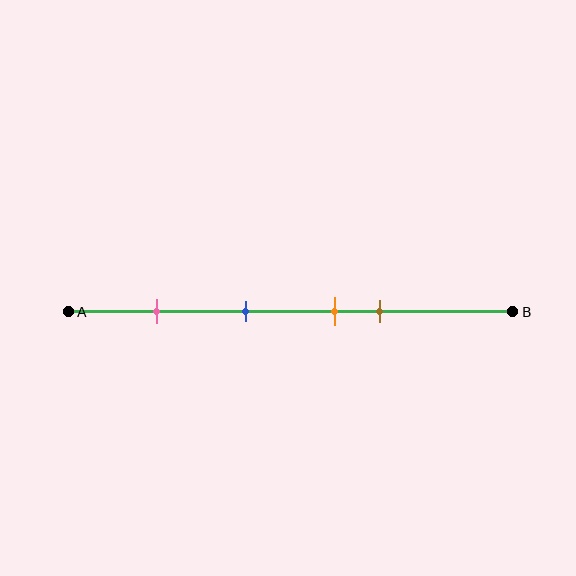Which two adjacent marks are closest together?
The orange and brown marks are the closest adjacent pair.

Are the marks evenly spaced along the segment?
No, the marks are not evenly spaced.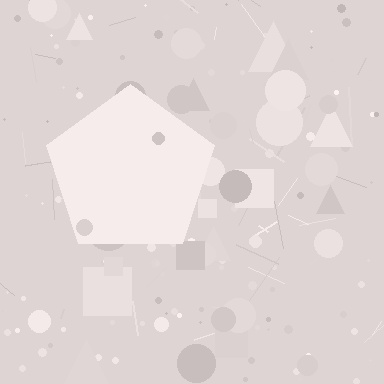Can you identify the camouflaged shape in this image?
The camouflaged shape is a pentagon.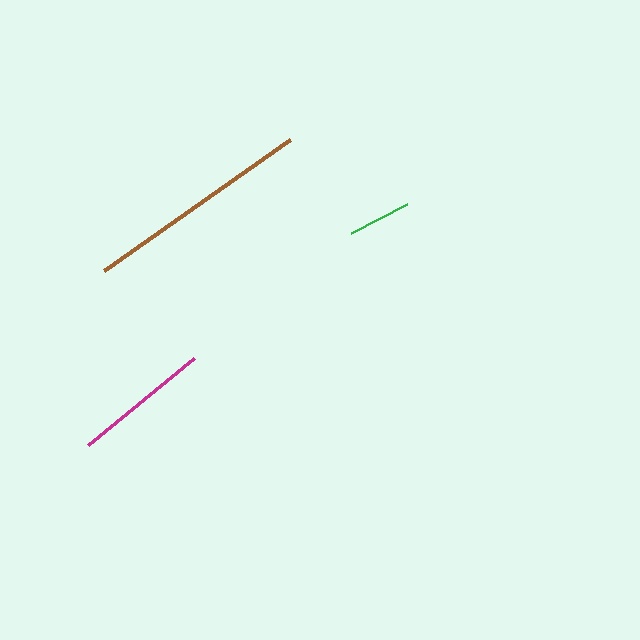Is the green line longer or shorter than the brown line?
The brown line is longer than the green line.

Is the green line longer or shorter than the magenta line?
The magenta line is longer than the green line.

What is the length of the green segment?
The green segment is approximately 63 pixels long.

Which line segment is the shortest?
The green line is the shortest at approximately 63 pixels.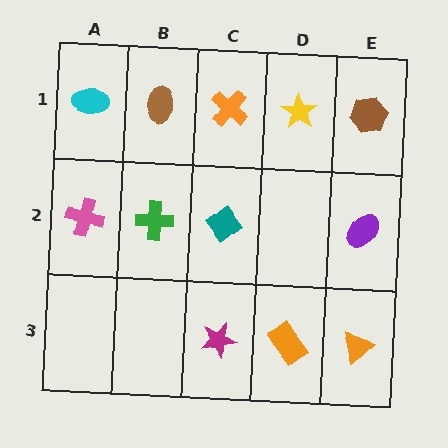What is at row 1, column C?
An orange cross.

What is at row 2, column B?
A green cross.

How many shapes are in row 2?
4 shapes.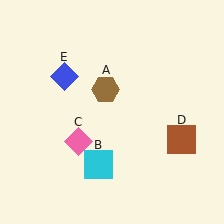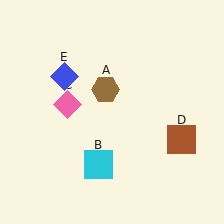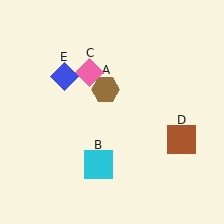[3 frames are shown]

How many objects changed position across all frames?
1 object changed position: pink diamond (object C).